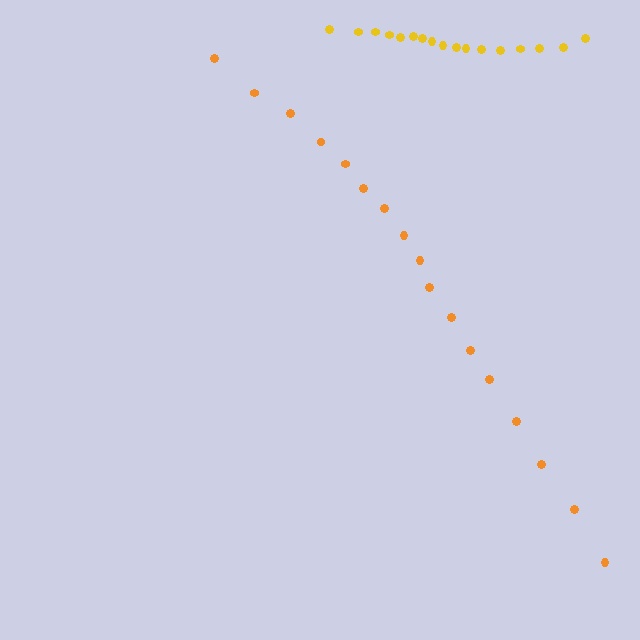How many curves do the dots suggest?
There are 2 distinct paths.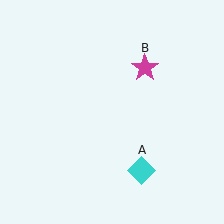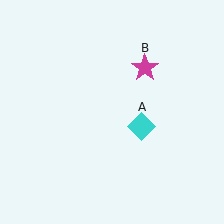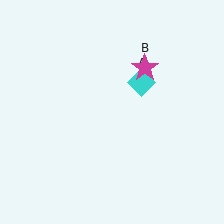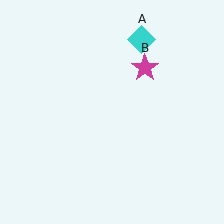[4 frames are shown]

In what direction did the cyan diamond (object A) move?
The cyan diamond (object A) moved up.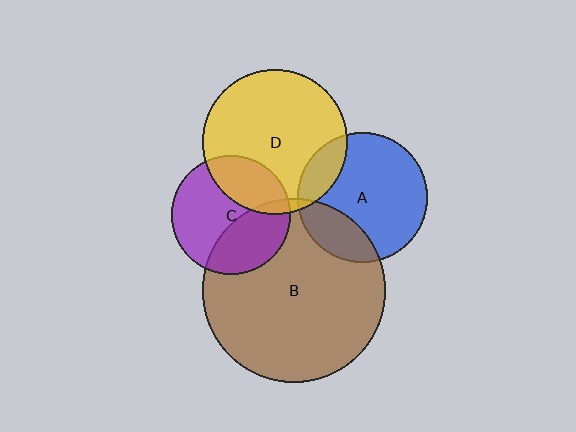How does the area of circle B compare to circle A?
Approximately 2.0 times.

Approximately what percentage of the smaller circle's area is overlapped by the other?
Approximately 5%.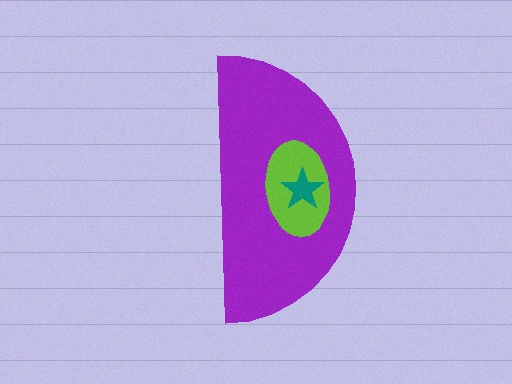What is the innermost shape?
The teal star.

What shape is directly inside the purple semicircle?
The lime ellipse.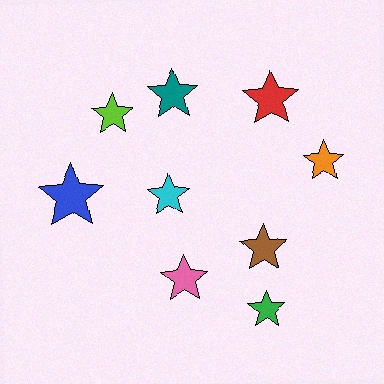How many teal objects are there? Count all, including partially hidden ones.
There is 1 teal object.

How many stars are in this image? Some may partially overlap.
There are 9 stars.